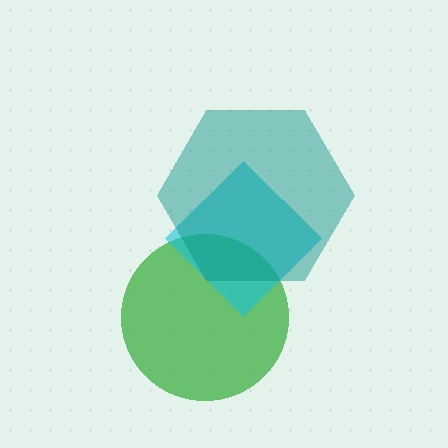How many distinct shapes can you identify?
There are 3 distinct shapes: a green circle, a cyan diamond, a teal hexagon.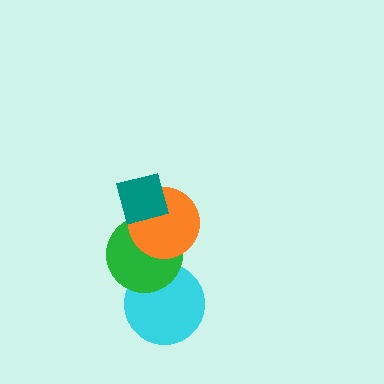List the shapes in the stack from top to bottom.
From top to bottom: the teal square, the orange circle, the green circle, the cyan circle.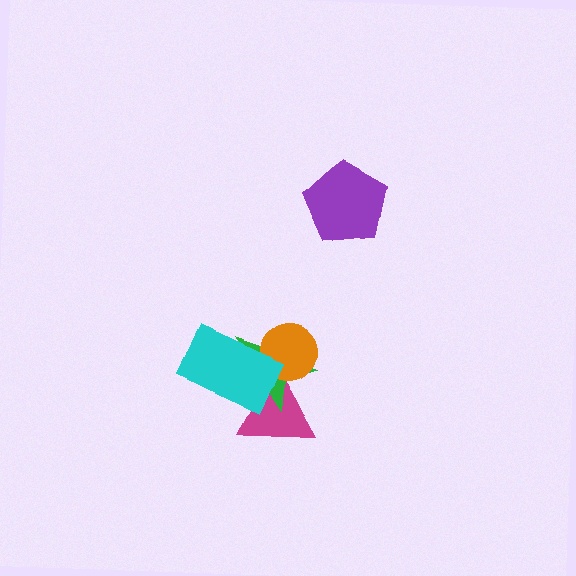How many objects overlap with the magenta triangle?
3 objects overlap with the magenta triangle.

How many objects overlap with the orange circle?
3 objects overlap with the orange circle.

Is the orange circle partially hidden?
Yes, it is partially covered by another shape.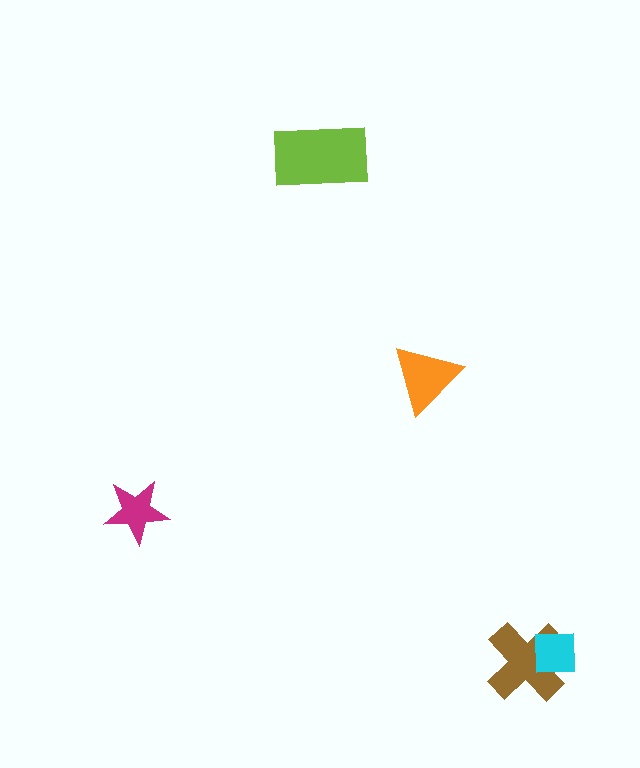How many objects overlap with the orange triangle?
0 objects overlap with the orange triangle.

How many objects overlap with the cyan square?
1 object overlaps with the cyan square.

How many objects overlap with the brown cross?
1 object overlaps with the brown cross.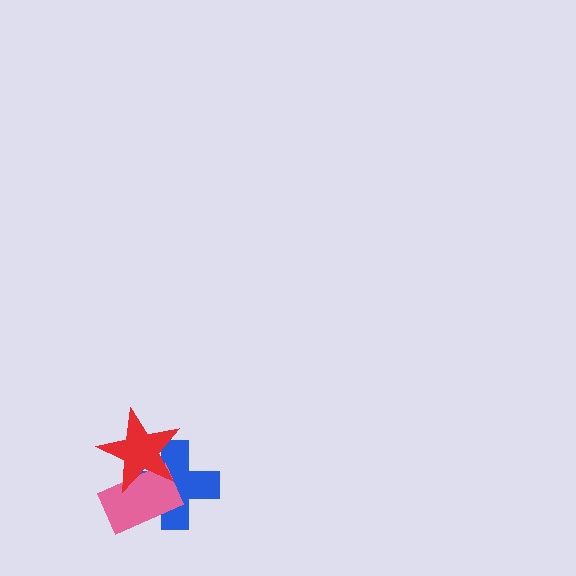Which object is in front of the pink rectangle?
The red star is in front of the pink rectangle.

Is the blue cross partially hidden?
Yes, it is partially covered by another shape.